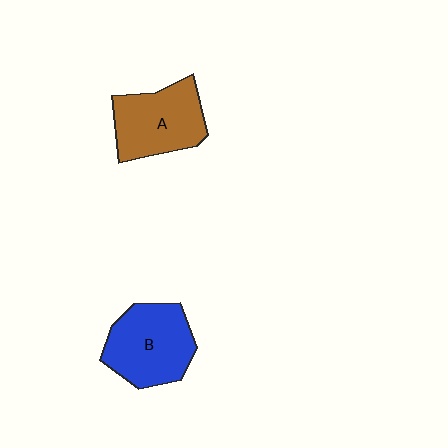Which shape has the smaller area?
Shape A (brown).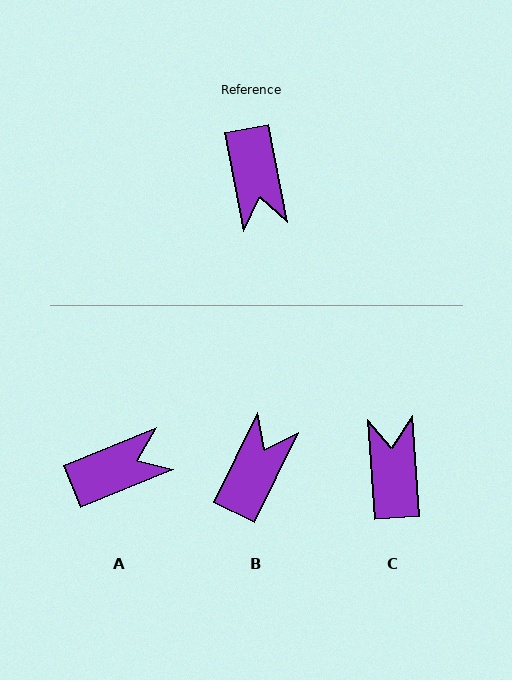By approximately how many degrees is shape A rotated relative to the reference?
Approximately 101 degrees counter-clockwise.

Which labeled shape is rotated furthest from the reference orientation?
C, about 173 degrees away.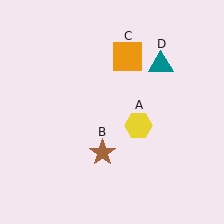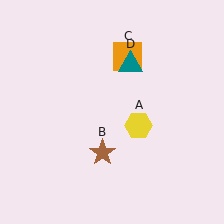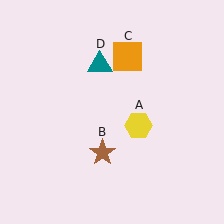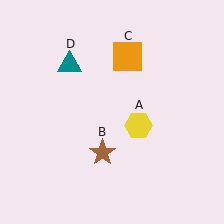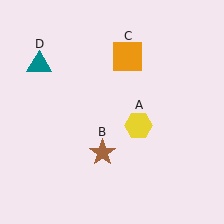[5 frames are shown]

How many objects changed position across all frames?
1 object changed position: teal triangle (object D).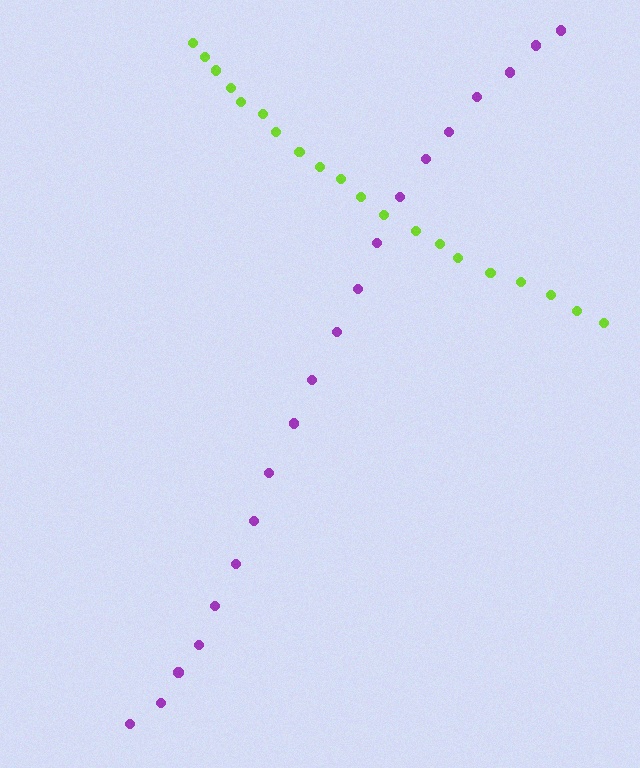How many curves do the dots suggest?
There are 2 distinct paths.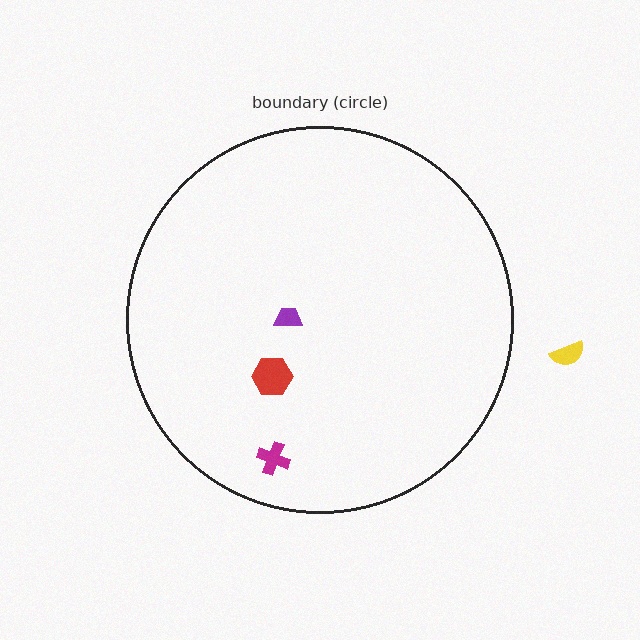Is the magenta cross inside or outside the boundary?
Inside.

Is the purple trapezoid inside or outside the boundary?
Inside.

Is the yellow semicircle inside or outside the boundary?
Outside.